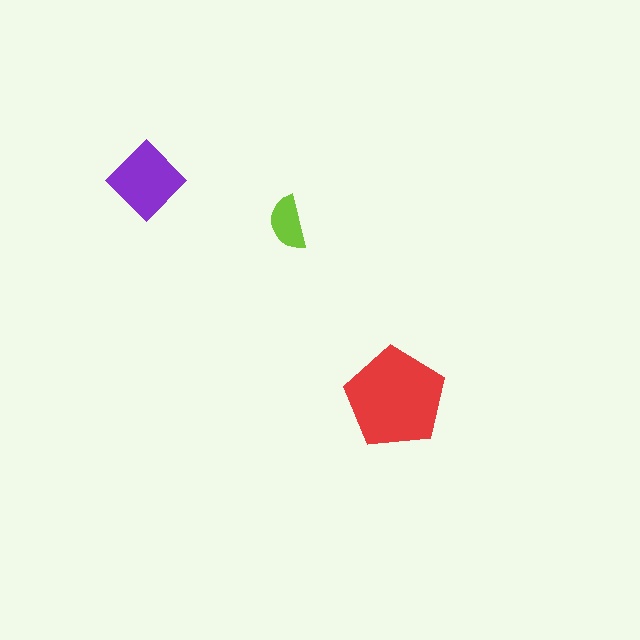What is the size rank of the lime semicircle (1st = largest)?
3rd.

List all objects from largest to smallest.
The red pentagon, the purple diamond, the lime semicircle.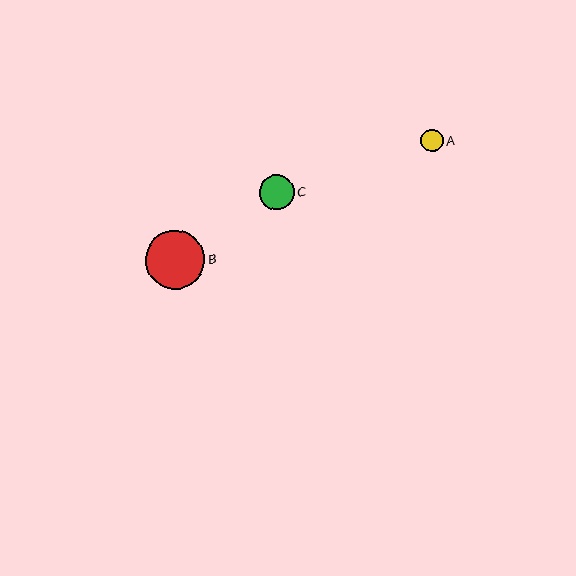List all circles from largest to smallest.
From largest to smallest: B, C, A.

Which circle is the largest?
Circle B is the largest with a size of approximately 60 pixels.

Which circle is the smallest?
Circle A is the smallest with a size of approximately 23 pixels.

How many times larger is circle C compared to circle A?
Circle C is approximately 1.5 times the size of circle A.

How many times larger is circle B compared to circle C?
Circle B is approximately 1.7 times the size of circle C.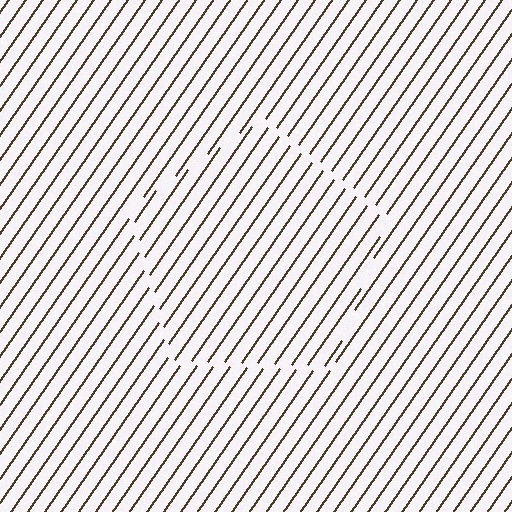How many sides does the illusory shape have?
5 sides — the line-ends trace a pentagon.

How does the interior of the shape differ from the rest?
The interior of the shape contains the same grating, shifted by half a period — the contour is defined by the phase discontinuity where line-ends from the inner and outer gratings abut.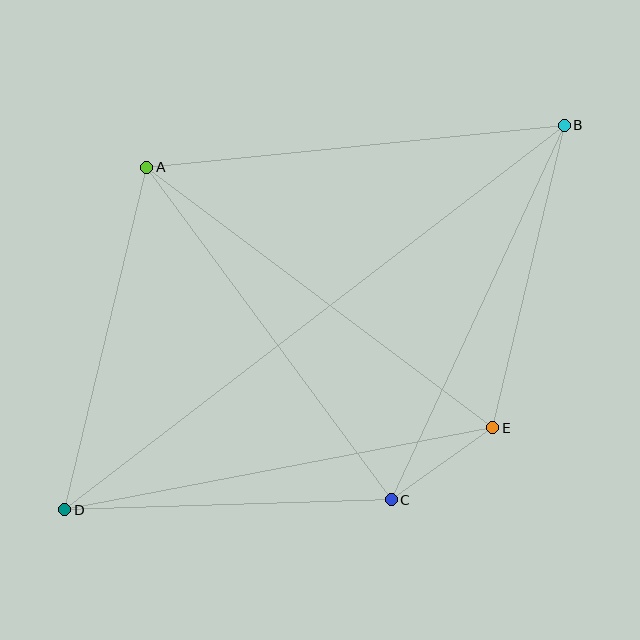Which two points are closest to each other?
Points C and E are closest to each other.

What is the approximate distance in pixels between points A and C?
The distance between A and C is approximately 413 pixels.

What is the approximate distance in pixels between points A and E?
The distance between A and E is approximately 433 pixels.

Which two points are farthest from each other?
Points B and D are farthest from each other.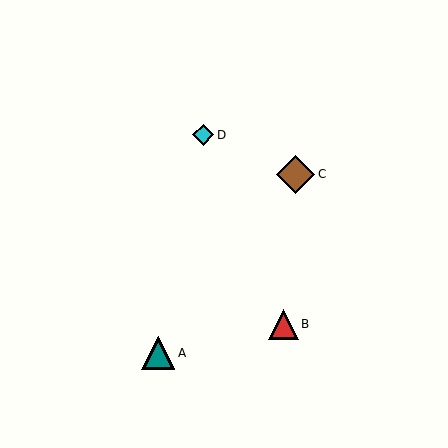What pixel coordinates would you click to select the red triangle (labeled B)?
Click at (284, 325) to select the red triangle B.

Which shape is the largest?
The brown diamond (labeled C) is the largest.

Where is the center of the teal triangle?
The center of the teal triangle is at (158, 353).